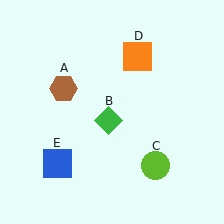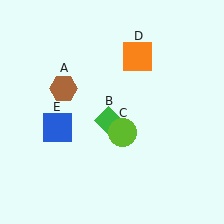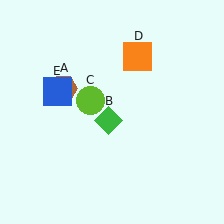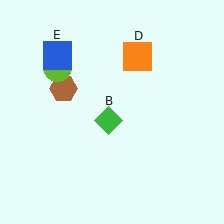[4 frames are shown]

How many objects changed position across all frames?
2 objects changed position: lime circle (object C), blue square (object E).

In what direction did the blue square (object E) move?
The blue square (object E) moved up.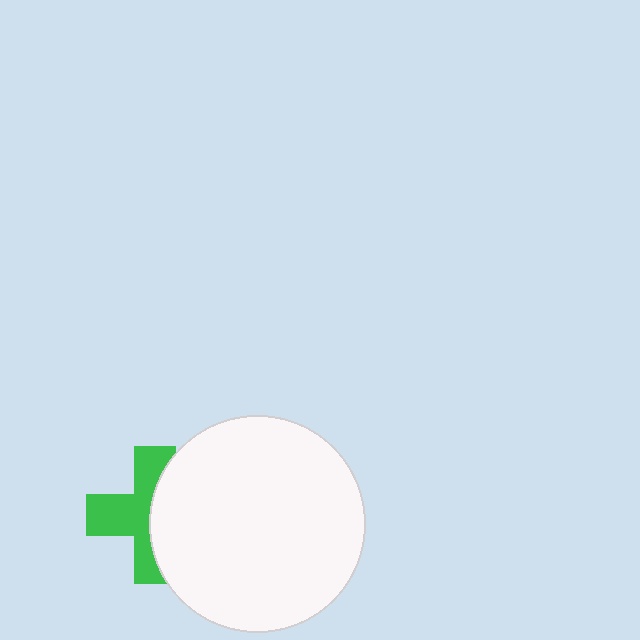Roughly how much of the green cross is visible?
About half of it is visible (roughly 54%).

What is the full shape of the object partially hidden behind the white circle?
The partially hidden object is a green cross.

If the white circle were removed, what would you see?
You would see the complete green cross.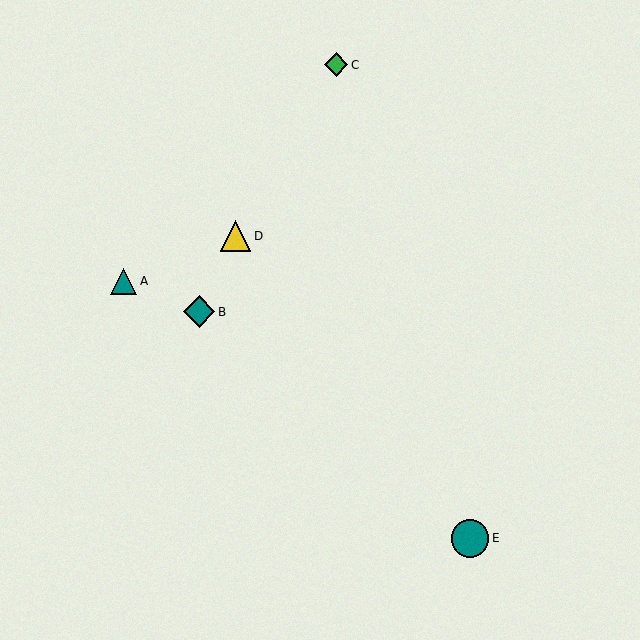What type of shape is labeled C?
Shape C is a green diamond.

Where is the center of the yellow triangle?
The center of the yellow triangle is at (236, 236).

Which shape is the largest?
The teal circle (labeled E) is the largest.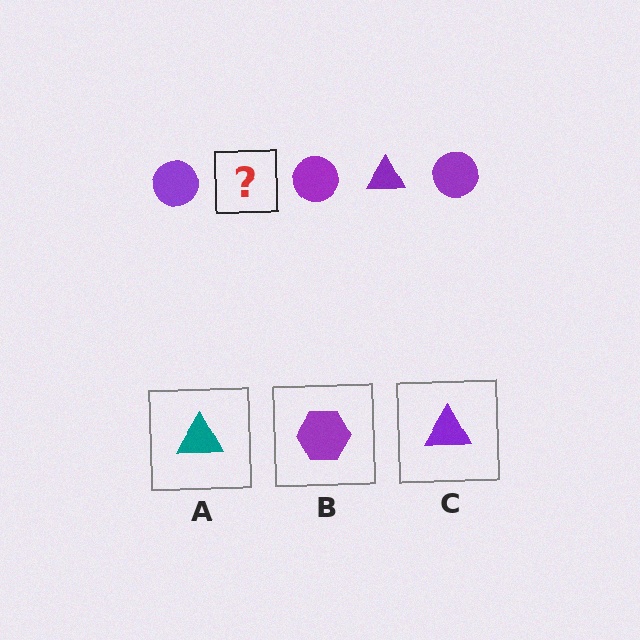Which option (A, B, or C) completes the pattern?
C.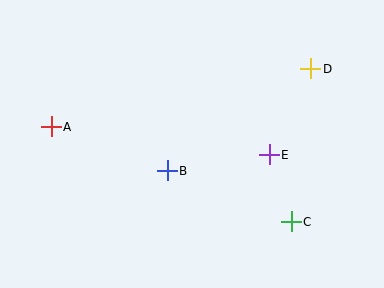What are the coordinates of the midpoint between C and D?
The midpoint between C and D is at (301, 145).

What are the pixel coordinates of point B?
Point B is at (167, 171).